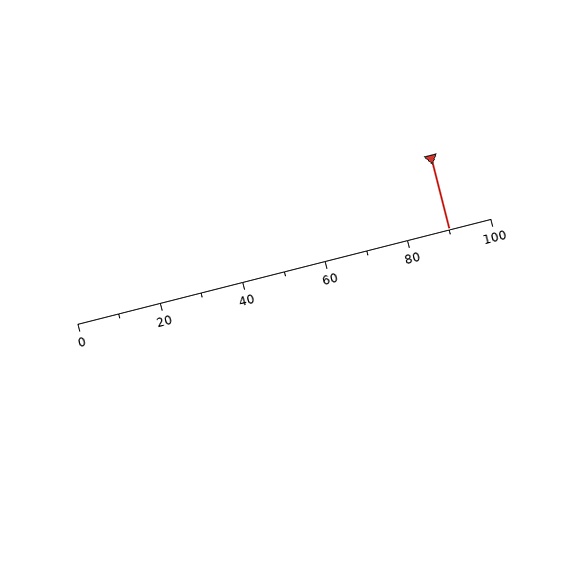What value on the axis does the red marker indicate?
The marker indicates approximately 90.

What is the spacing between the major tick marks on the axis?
The major ticks are spaced 20 apart.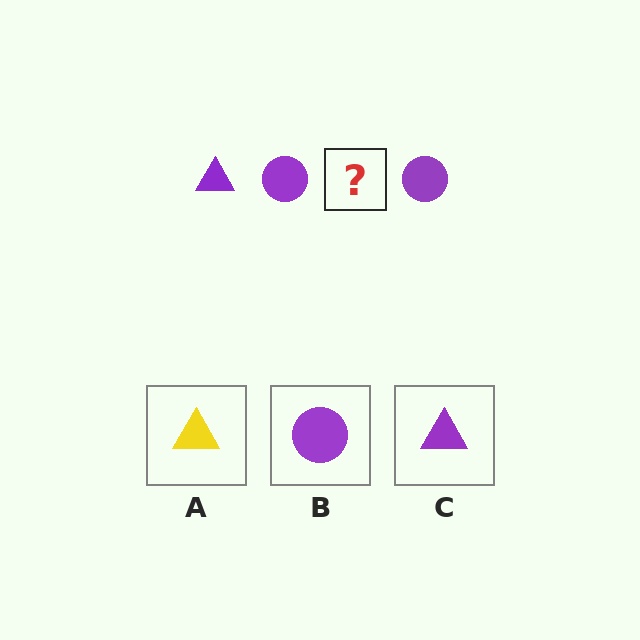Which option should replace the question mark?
Option C.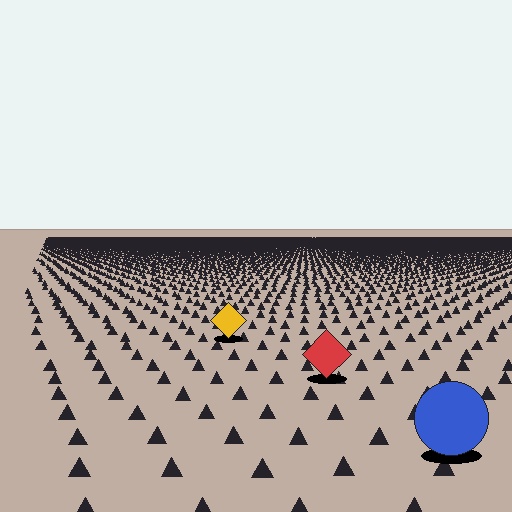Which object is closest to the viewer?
The blue circle is closest. The texture marks near it are larger and more spread out.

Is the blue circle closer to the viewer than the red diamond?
Yes. The blue circle is closer — you can tell from the texture gradient: the ground texture is coarser near it.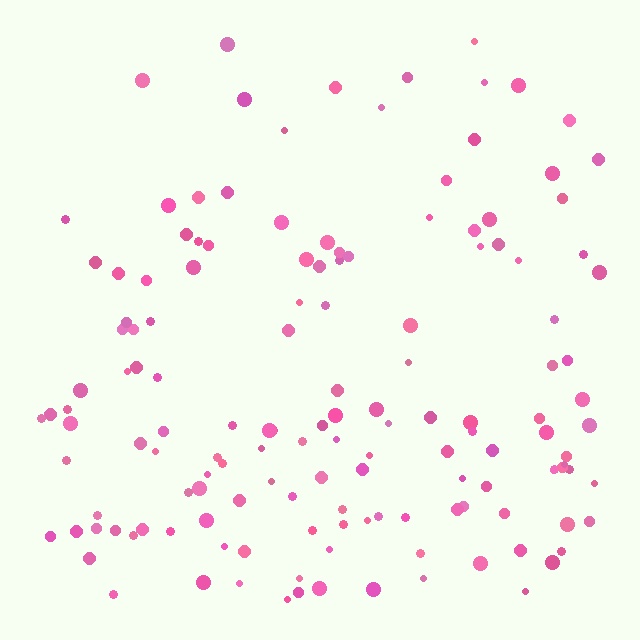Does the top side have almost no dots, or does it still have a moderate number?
Still a moderate number, just noticeably fewer than the bottom.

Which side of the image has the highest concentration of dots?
The bottom.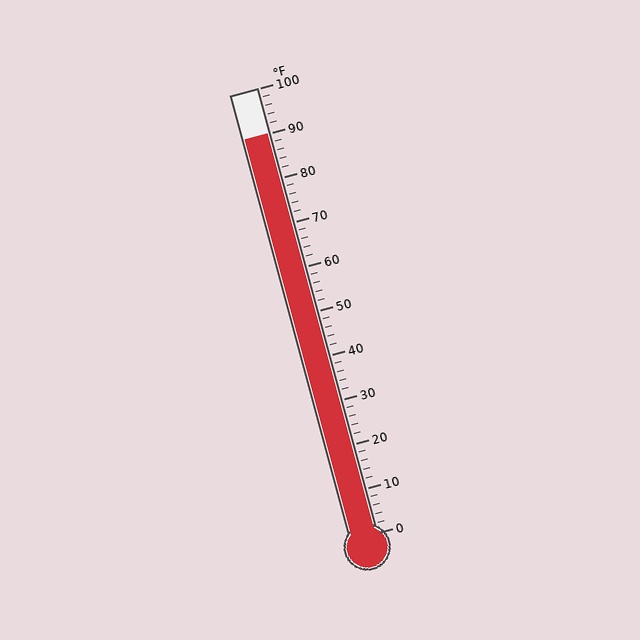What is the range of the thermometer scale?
The thermometer scale ranges from 0°F to 100°F.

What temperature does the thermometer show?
The thermometer shows approximately 90°F.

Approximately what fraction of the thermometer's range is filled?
The thermometer is filled to approximately 90% of its range.